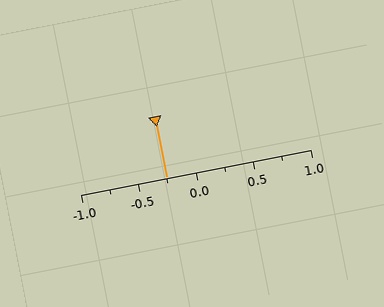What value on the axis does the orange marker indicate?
The marker indicates approximately -0.25.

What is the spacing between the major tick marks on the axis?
The major ticks are spaced 0.5 apart.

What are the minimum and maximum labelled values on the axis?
The axis runs from -1.0 to 1.0.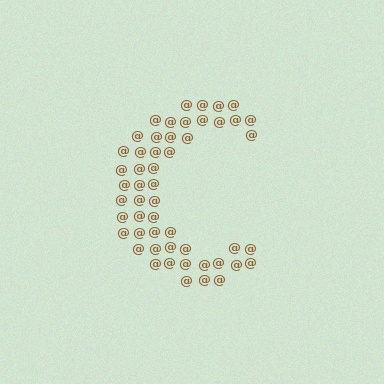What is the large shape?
The large shape is the letter C.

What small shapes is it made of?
It is made of small at signs.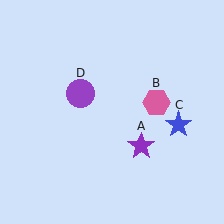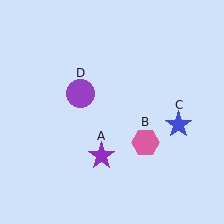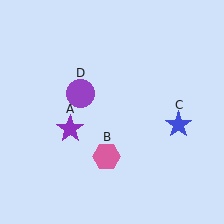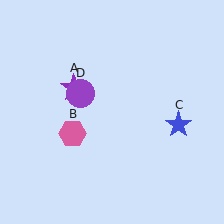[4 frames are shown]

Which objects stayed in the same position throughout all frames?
Blue star (object C) and purple circle (object D) remained stationary.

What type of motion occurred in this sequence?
The purple star (object A), pink hexagon (object B) rotated clockwise around the center of the scene.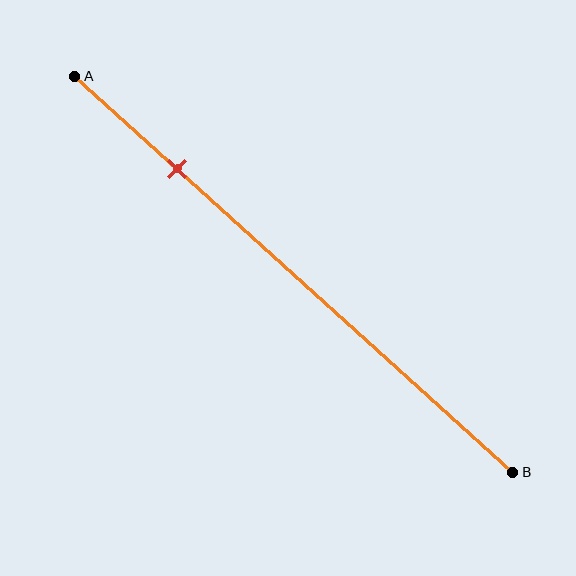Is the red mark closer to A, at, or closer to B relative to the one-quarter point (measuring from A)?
The red mark is approximately at the one-quarter point of segment AB.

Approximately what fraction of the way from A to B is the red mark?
The red mark is approximately 25% of the way from A to B.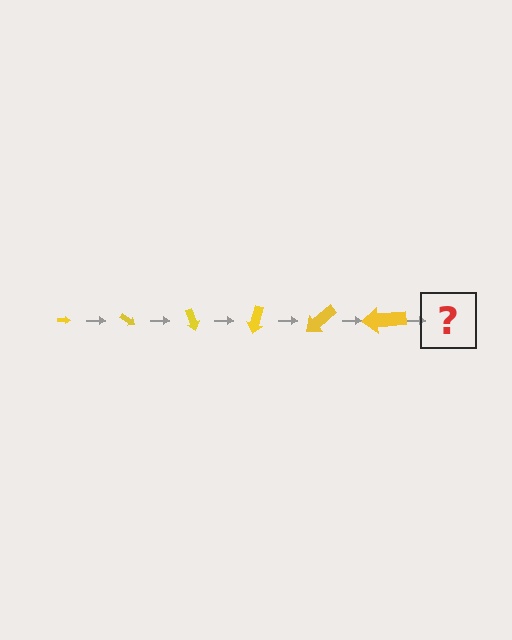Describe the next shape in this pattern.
It should be an arrow, larger than the previous one and rotated 210 degrees from the start.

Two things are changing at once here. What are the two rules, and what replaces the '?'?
The two rules are that the arrow grows larger each step and it rotates 35 degrees each step. The '?' should be an arrow, larger than the previous one and rotated 210 degrees from the start.